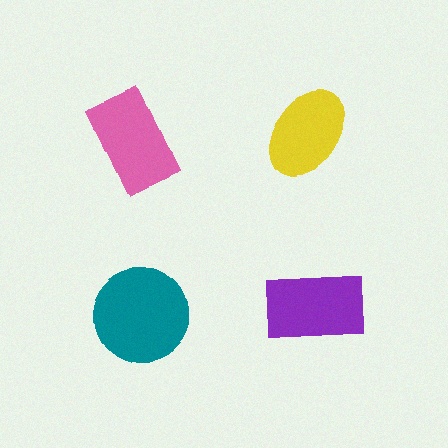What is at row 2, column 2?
A purple rectangle.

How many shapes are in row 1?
2 shapes.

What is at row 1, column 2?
A yellow ellipse.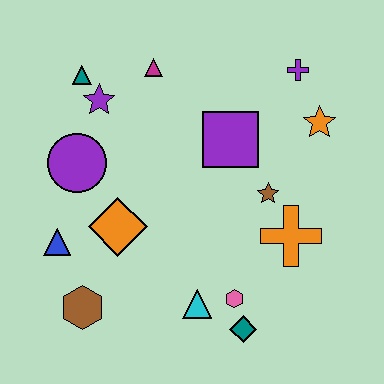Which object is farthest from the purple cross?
The brown hexagon is farthest from the purple cross.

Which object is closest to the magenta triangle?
The purple star is closest to the magenta triangle.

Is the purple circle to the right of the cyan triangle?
No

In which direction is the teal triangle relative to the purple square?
The teal triangle is to the left of the purple square.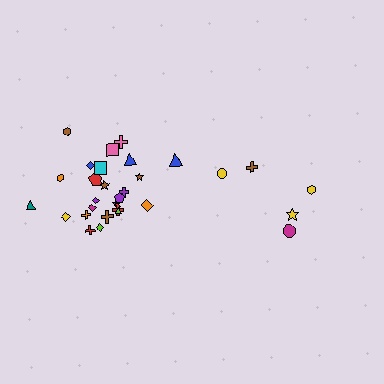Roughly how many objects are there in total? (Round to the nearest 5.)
Roughly 30 objects in total.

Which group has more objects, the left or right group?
The left group.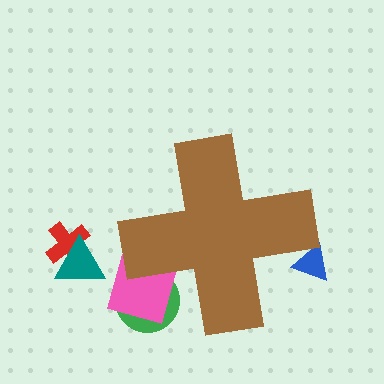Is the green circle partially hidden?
Yes, the green circle is partially hidden behind the brown cross.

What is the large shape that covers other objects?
A brown cross.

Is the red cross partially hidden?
No, the red cross is fully visible.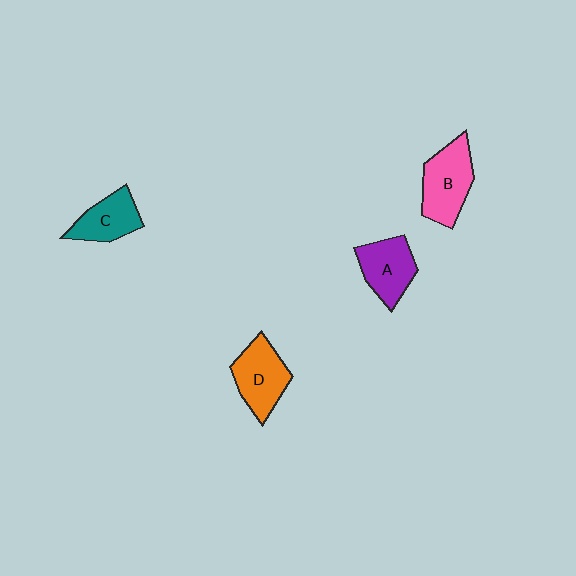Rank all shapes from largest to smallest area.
From largest to smallest: B (pink), D (orange), A (purple), C (teal).